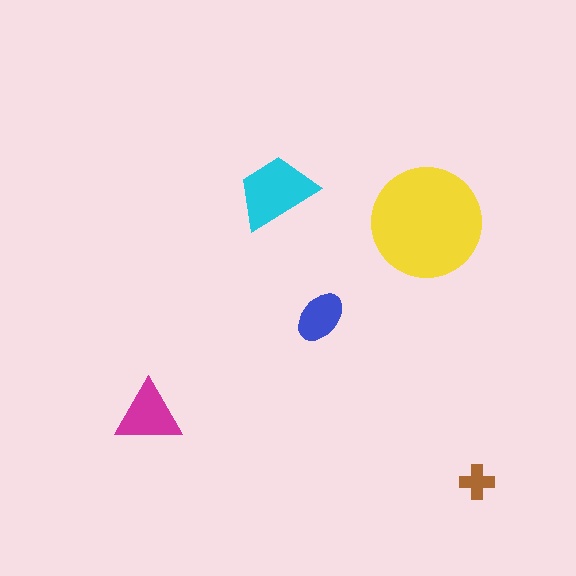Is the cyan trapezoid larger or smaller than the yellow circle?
Smaller.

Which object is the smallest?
The brown cross.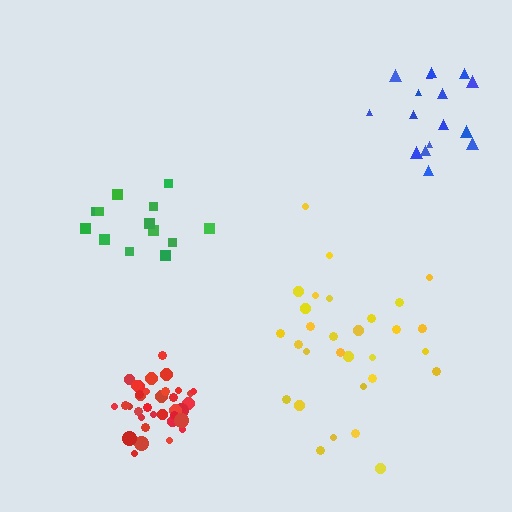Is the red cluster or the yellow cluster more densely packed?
Red.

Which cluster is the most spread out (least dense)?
Yellow.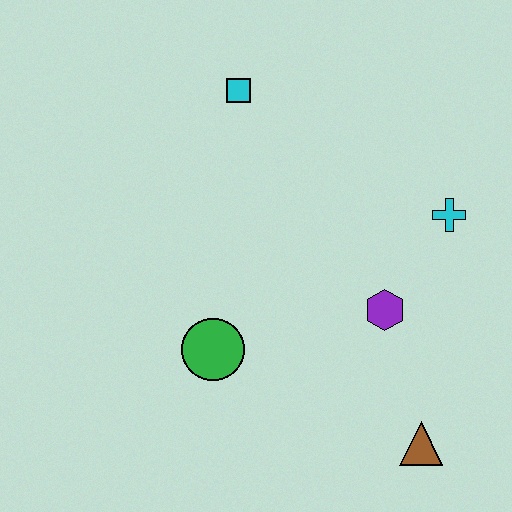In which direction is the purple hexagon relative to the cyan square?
The purple hexagon is below the cyan square.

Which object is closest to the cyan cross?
The purple hexagon is closest to the cyan cross.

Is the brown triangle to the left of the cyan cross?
Yes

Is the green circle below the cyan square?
Yes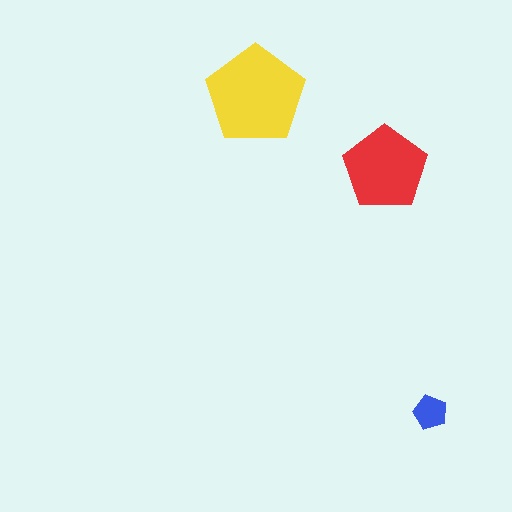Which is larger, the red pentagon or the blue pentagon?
The red one.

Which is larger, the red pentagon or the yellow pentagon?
The yellow one.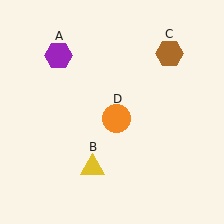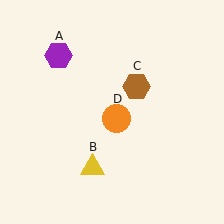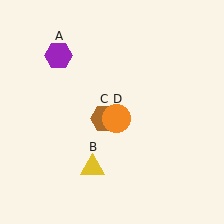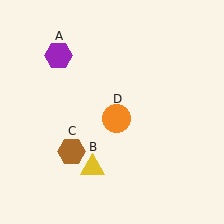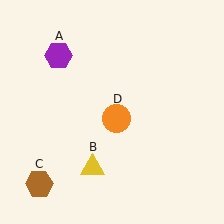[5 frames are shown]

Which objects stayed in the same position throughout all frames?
Purple hexagon (object A) and yellow triangle (object B) and orange circle (object D) remained stationary.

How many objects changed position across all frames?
1 object changed position: brown hexagon (object C).